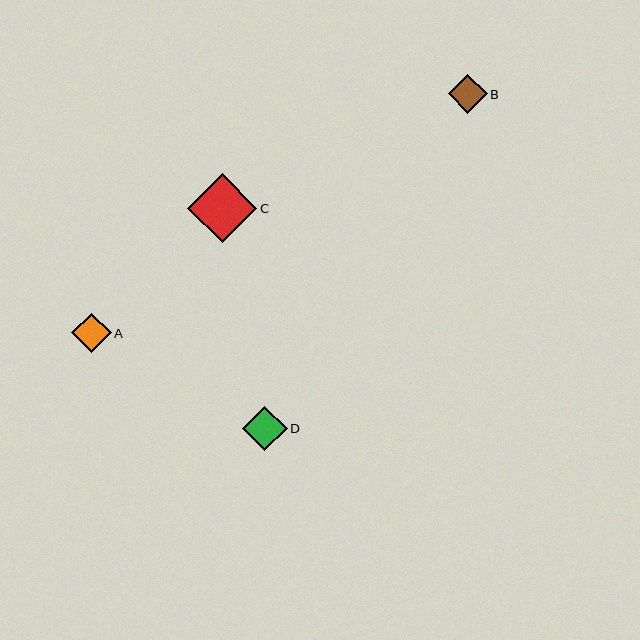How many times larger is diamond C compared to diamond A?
Diamond C is approximately 1.7 times the size of diamond A.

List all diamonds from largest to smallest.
From largest to smallest: C, D, A, B.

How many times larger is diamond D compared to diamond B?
Diamond D is approximately 1.1 times the size of diamond B.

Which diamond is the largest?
Diamond C is the largest with a size of approximately 69 pixels.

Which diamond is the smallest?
Diamond B is the smallest with a size of approximately 39 pixels.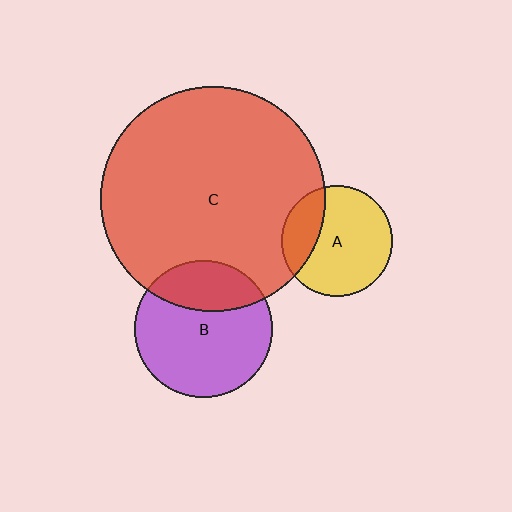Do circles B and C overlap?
Yes.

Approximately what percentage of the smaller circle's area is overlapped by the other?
Approximately 30%.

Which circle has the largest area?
Circle C (red).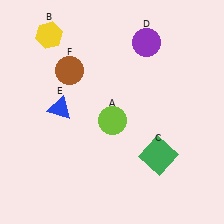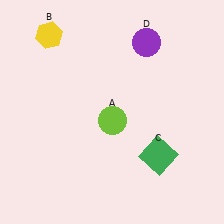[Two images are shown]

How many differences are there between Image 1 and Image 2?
There are 2 differences between the two images.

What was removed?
The brown circle (F), the blue triangle (E) were removed in Image 2.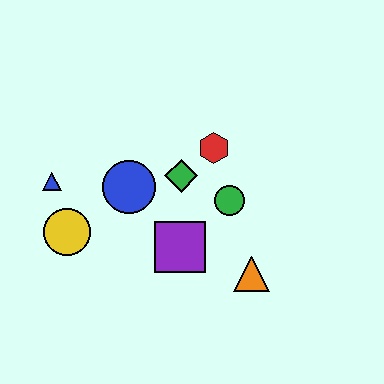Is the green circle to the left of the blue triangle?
No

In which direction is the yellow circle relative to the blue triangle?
The yellow circle is below the blue triangle.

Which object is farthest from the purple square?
The blue triangle is farthest from the purple square.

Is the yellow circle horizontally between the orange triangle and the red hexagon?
No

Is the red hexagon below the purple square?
No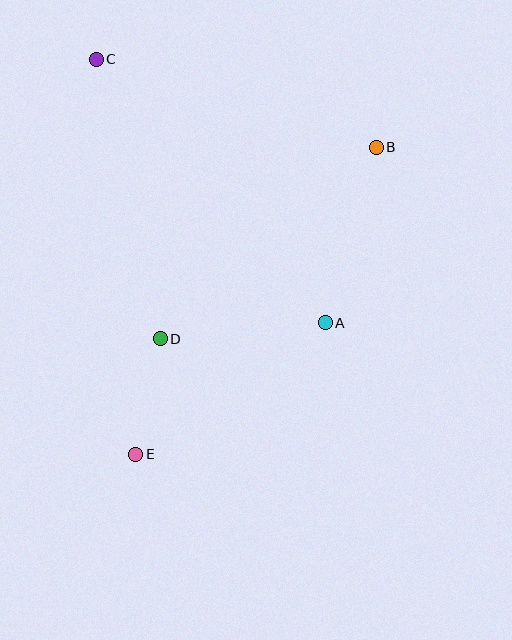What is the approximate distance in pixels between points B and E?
The distance between B and E is approximately 390 pixels.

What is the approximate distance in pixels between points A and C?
The distance between A and C is approximately 349 pixels.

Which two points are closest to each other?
Points D and E are closest to each other.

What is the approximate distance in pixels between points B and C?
The distance between B and C is approximately 294 pixels.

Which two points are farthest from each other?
Points C and E are farthest from each other.